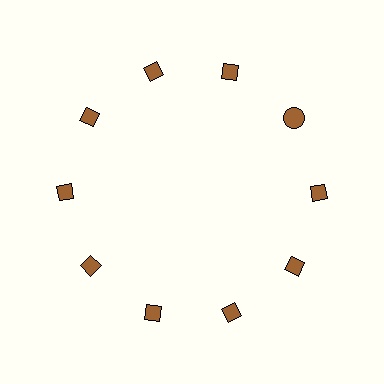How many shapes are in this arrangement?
There are 10 shapes arranged in a ring pattern.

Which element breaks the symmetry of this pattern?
The brown circle at roughly the 2 o'clock position breaks the symmetry. All other shapes are brown diamonds.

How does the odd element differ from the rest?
It has a different shape: circle instead of diamond.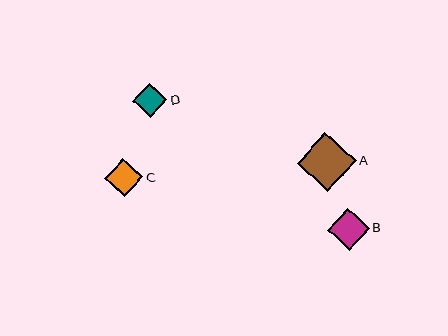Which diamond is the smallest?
Diamond D is the smallest with a size of approximately 34 pixels.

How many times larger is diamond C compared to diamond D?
Diamond C is approximately 1.1 times the size of diamond D.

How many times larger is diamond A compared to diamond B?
Diamond A is approximately 1.4 times the size of diamond B.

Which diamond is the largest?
Diamond A is the largest with a size of approximately 58 pixels.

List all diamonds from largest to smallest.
From largest to smallest: A, B, C, D.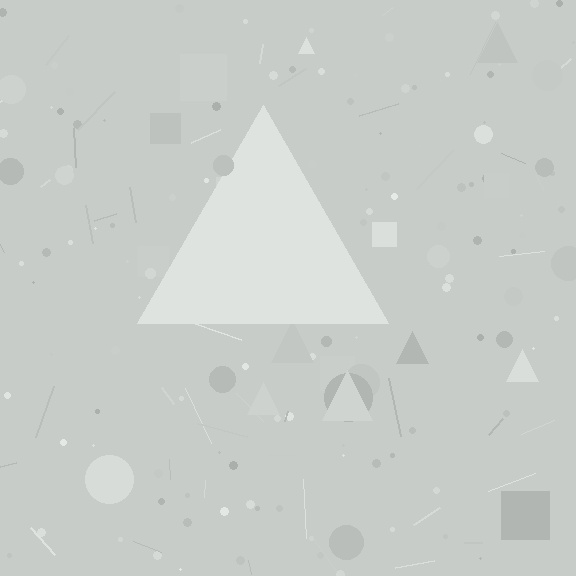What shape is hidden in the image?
A triangle is hidden in the image.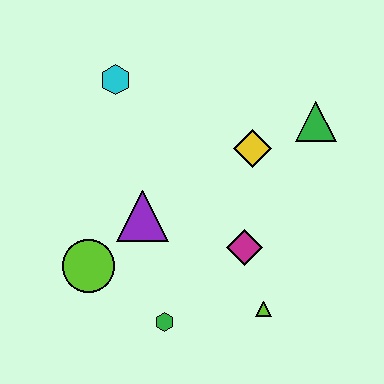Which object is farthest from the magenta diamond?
The cyan hexagon is farthest from the magenta diamond.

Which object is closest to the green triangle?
The yellow diamond is closest to the green triangle.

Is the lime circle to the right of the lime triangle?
No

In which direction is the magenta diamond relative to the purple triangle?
The magenta diamond is to the right of the purple triangle.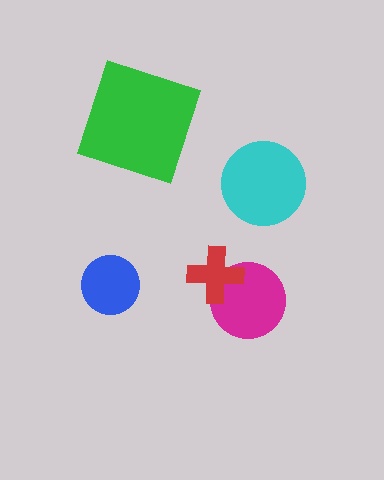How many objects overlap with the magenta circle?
1 object overlaps with the magenta circle.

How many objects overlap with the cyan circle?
0 objects overlap with the cyan circle.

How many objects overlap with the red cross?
1 object overlaps with the red cross.